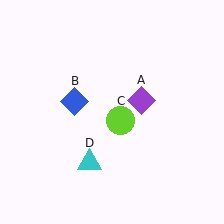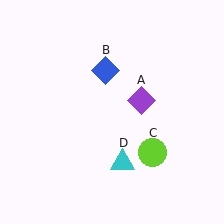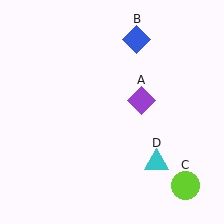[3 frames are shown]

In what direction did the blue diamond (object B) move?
The blue diamond (object B) moved up and to the right.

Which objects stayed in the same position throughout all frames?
Purple diamond (object A) remained stationary.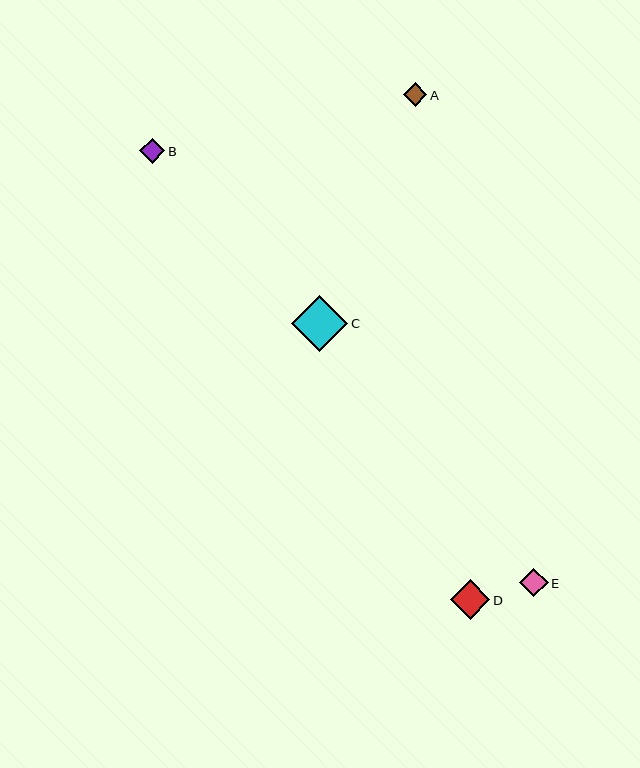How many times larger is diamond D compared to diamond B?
Diamond D is approximately 1.6 times the size of diamond B.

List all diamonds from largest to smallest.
From largest to smallest: C, D, E, B, A.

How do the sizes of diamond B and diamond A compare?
Diamond B and diamond A are approximately the same size.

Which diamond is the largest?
Diamond C is the largest with a size of approximately 56 pixels.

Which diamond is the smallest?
Diamond A is the smallest with a size of approximately 23 pixels.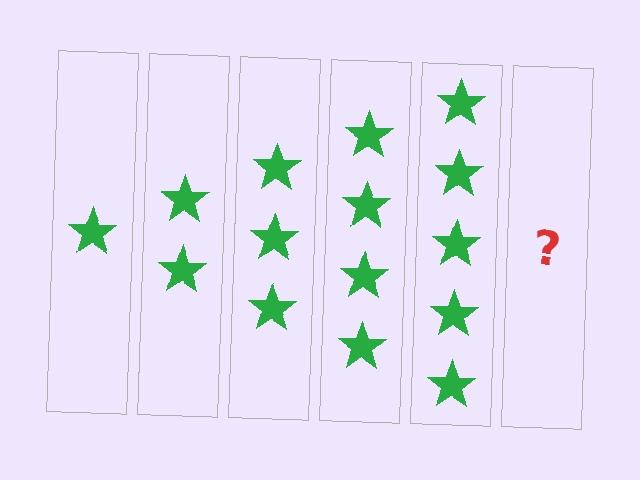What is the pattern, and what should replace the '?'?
The pattern is that each step adds one more star. The '?' should be 6 stars.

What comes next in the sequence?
The next element should be 6 stars.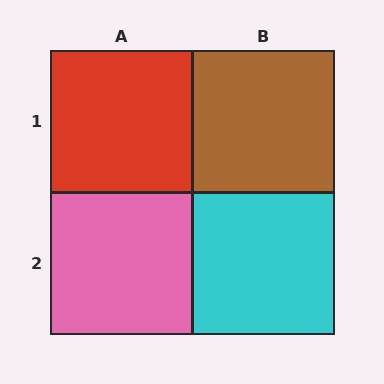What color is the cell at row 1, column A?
Red.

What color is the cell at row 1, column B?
Brown.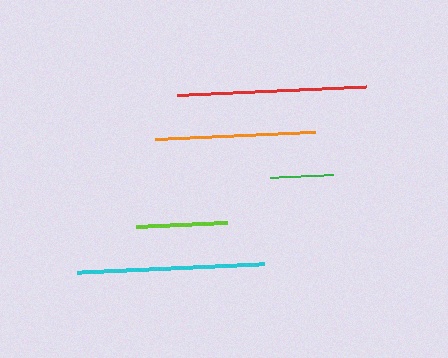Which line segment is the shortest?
The green line is the shortest at approximately 63 pixels.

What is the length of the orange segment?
The orange segment is approximately 160 pixels long.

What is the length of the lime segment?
The lime segment is approximately 91 pixels long.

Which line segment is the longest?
The red line is the longest at approximately 188 pixels.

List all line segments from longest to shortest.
From longest to shortest: red, cyan, orange, lime, green.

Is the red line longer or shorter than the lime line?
The red line is longer than the lime line.